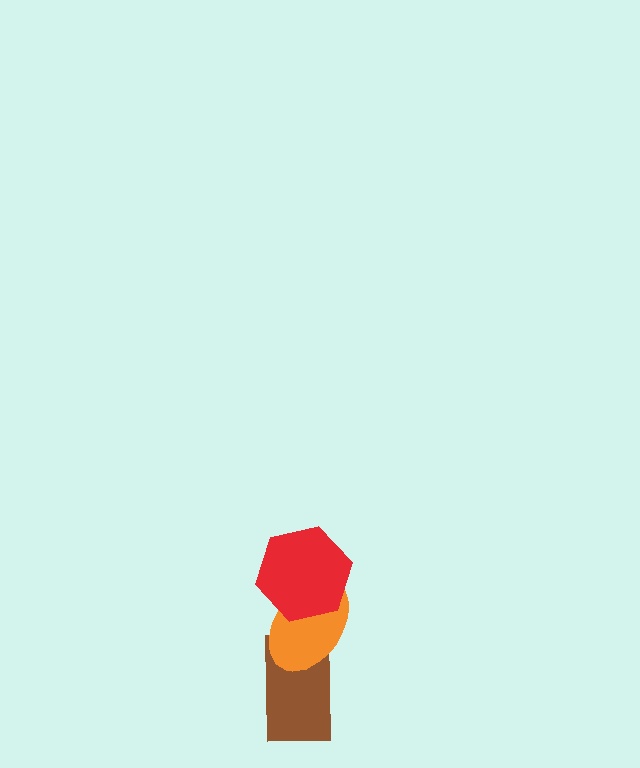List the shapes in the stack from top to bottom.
From top to bottom: the red hexagon, the orange ellipse, the brown rectangle.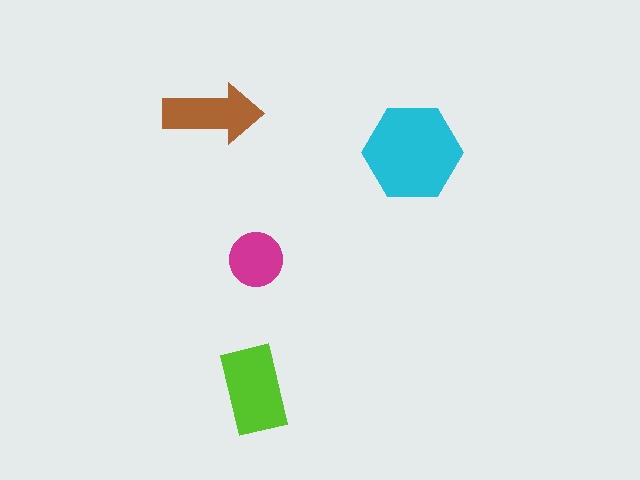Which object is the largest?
The cyan hexagon.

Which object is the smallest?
The magenta circle.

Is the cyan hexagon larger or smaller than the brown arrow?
Larger.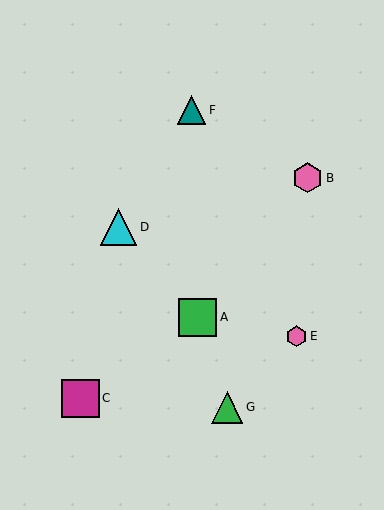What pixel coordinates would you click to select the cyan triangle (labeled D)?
Click at (119, 227) to select the cyan triangle D.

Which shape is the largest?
The green square (labeled A) is the largest.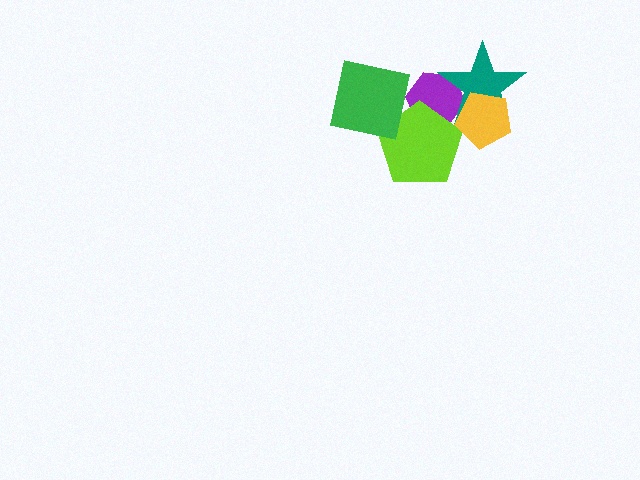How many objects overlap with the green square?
2 objects overlap with the green square.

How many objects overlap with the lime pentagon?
2 objects overlap with the lime pentagon.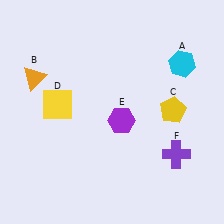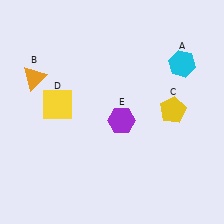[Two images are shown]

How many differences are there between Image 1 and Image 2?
There is 1 difference between the two images.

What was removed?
The purple cross (F) was removed in Image 2.